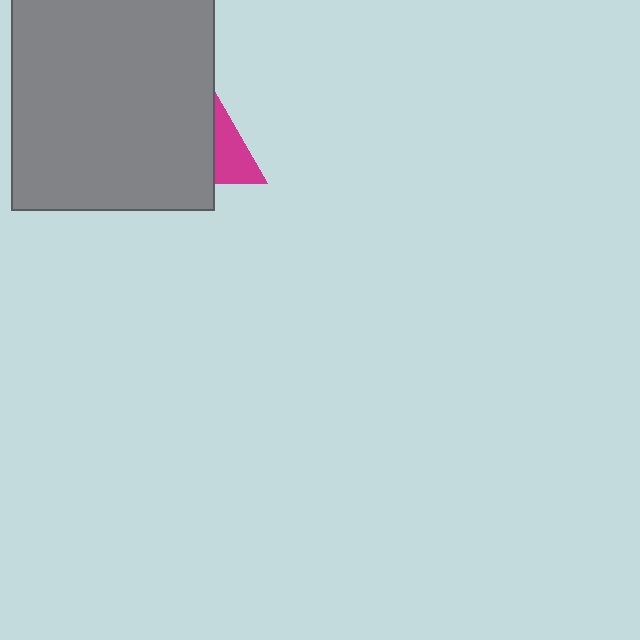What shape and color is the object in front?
The object in front is a gray rectangle.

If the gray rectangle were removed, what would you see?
You would see the complete magenta triangle.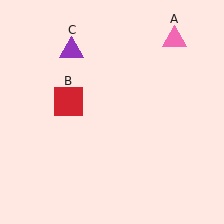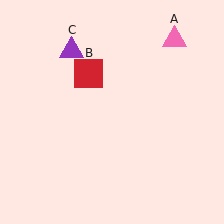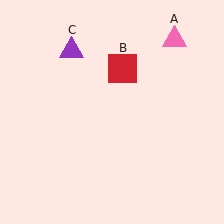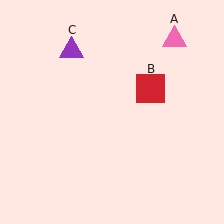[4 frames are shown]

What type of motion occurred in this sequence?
The red square (object B) rotated clockwise around the center of the scene.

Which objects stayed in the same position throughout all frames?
Pink triangle (object A) and purple triangle (object C) remained stationary.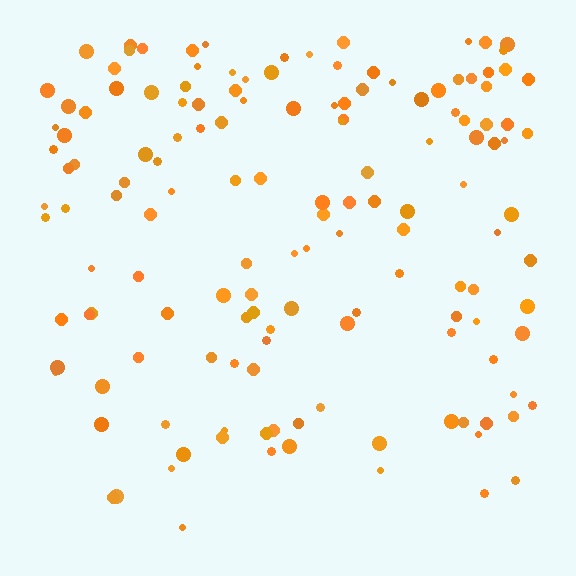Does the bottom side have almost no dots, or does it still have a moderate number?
Still a moderate number, just noticeably fewer than the top.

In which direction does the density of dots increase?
From bottom to top, with the top side densest.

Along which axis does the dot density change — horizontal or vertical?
Vertical.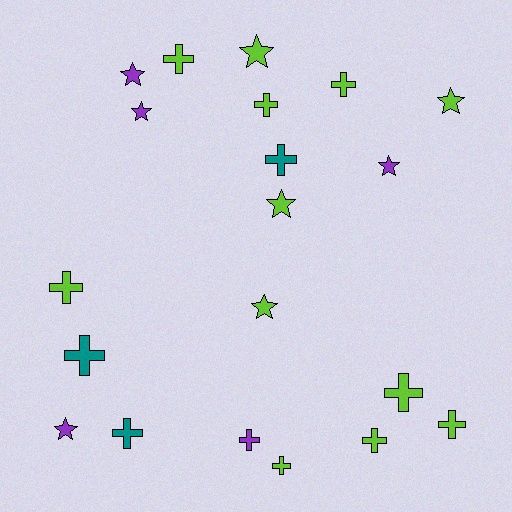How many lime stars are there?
There are 4 lime stars.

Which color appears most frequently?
Lime, with 12 objects.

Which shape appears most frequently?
Cross, with 12 objects.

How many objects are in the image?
There are 20 objects.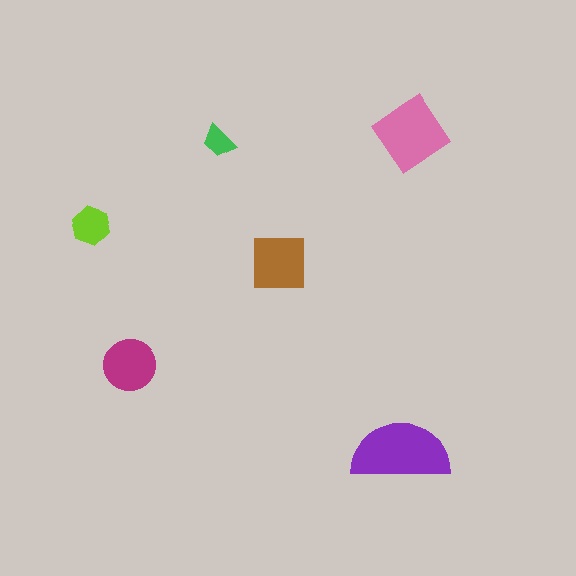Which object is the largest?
The purple semicircle.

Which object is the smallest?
The green trapezoid.